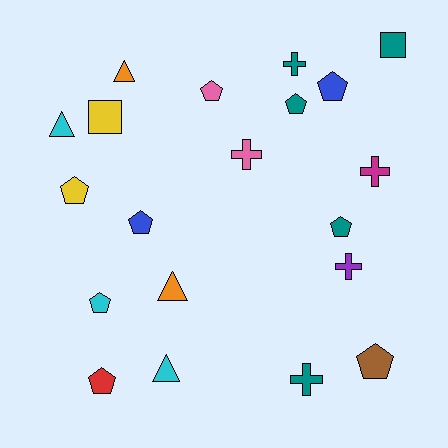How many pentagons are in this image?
There are 9 pentagons.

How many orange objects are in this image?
There are 2 orange objects.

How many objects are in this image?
There are 20 objects.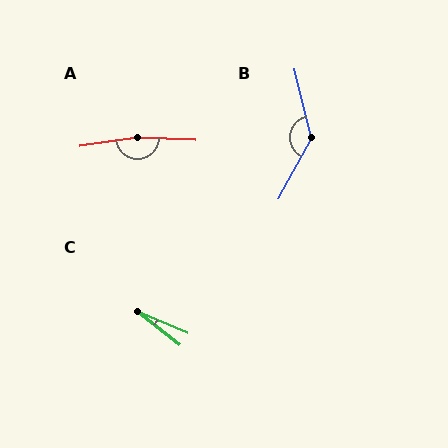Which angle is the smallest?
C, at approximately 15 degrees.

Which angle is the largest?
A, at approximately 169 degrees.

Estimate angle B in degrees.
Approximately 137 degrees.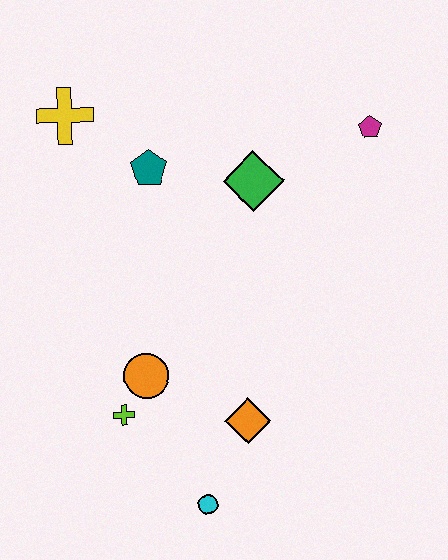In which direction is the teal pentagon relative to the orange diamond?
The teal pentagon is above the orange diamond.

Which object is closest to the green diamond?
The teal pentagon is closest to the green diamond.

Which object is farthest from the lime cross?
The magenta pentagon is farthest from the lime cross.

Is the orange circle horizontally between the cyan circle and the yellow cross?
Yes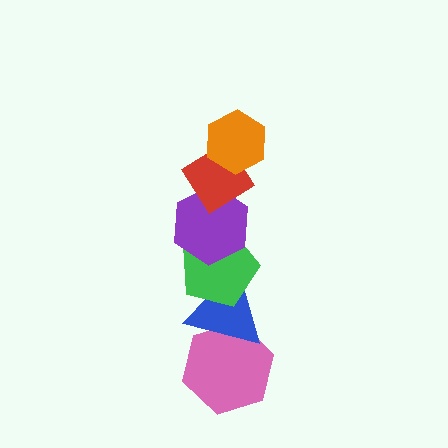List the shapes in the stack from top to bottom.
From top to bottom: the orange hexagon, the red diamond, the purple hexagon, the green pentagon, the blue triangle, the pink hexagon.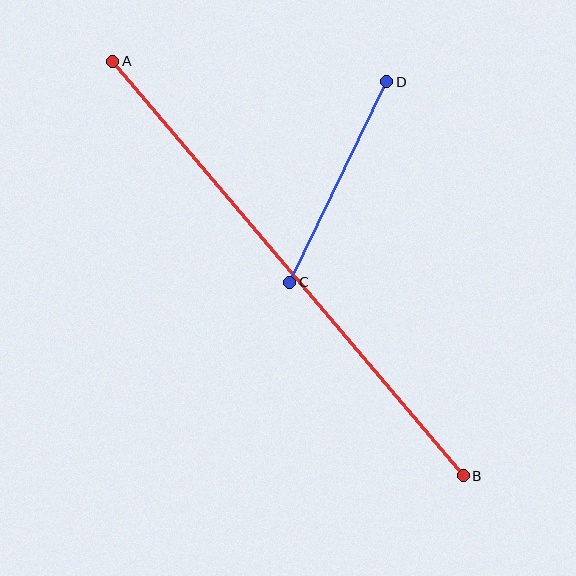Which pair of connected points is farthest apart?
Points A and B are farthest apart.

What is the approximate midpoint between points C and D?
The midpoint is at approximately (338, 182) pixels.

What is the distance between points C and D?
The distance is approximately 223 pixels.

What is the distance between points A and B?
The distance is approximately 543 pixels.